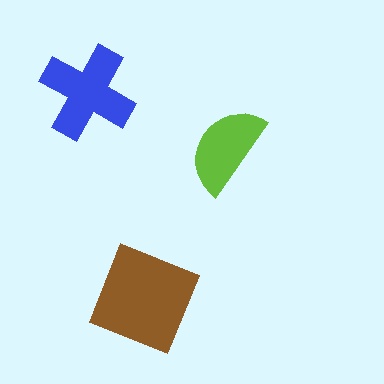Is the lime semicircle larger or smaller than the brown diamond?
Smaller.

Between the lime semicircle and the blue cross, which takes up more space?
The blue cross.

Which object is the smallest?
The lime semicircle.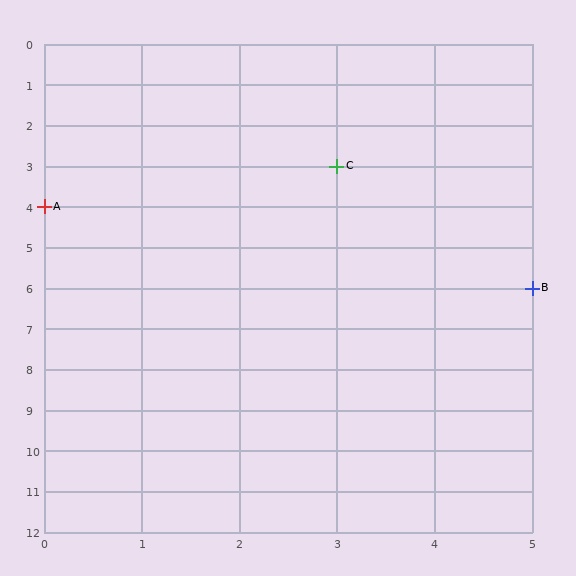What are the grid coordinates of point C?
Point C is at grid coordinates (3, 3).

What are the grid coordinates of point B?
Point B is at grid coordinates (5, 6).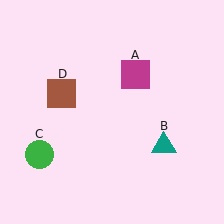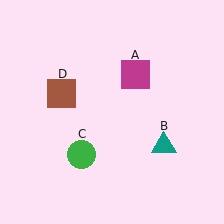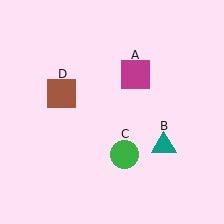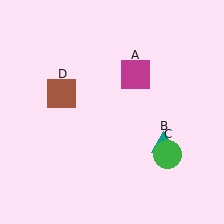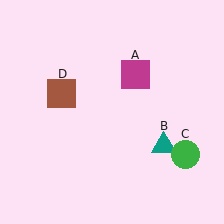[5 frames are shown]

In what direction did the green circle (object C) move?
The green circle (object C) moved right.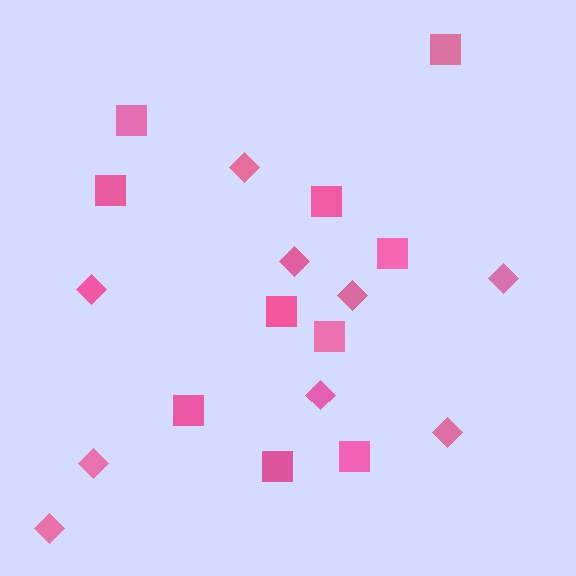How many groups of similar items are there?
There are 2 groups: one group of diamonds (9) and one group of squares (10).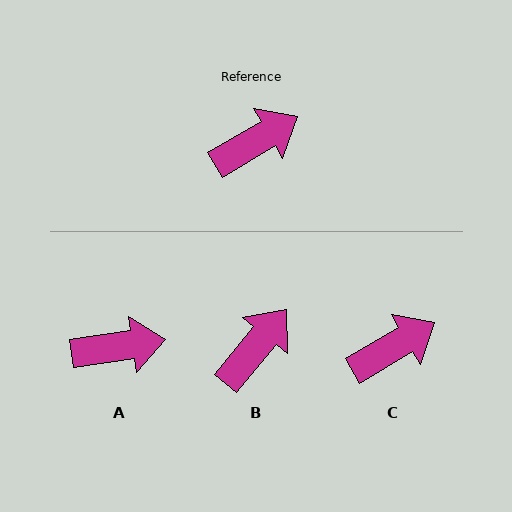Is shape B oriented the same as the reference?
No, it is off by about 20 degrees.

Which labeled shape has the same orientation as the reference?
C.